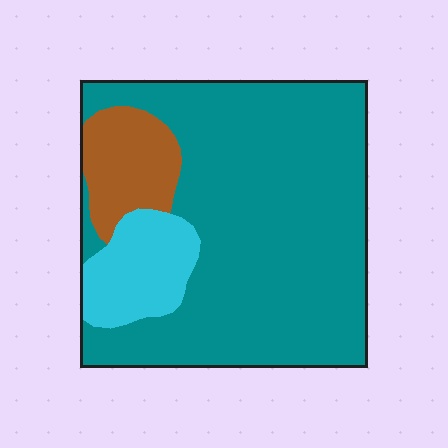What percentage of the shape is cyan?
Cyan covers 13% of the shape.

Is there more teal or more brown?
Teal.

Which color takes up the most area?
Teal, at roughly 75%.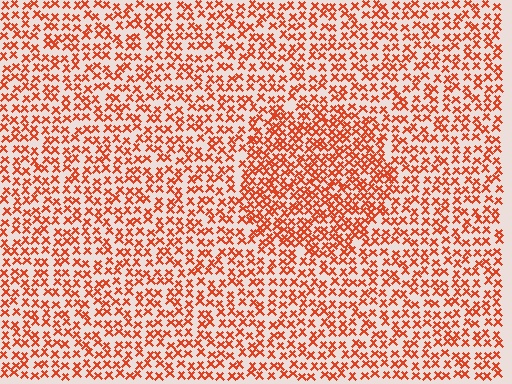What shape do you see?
I see a circle.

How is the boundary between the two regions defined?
The boundary is defined by a change in element density (approximately 1.6x ratio). All elements are the same color, size, and shape.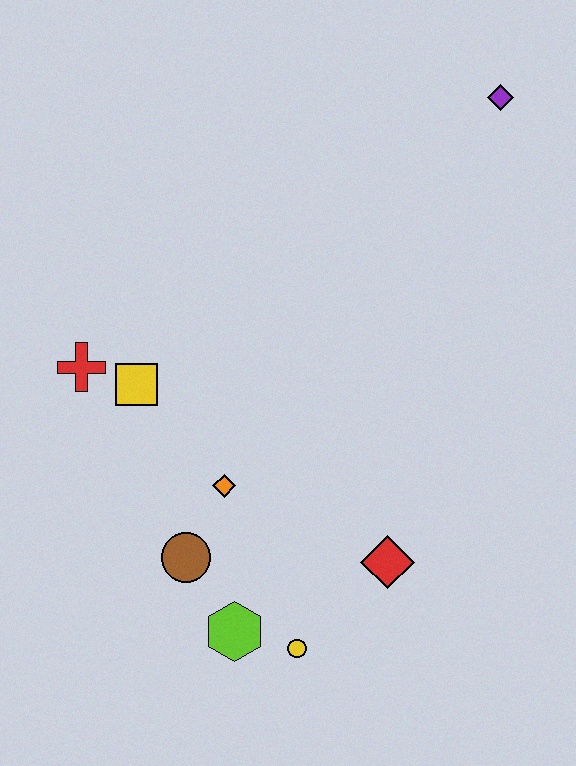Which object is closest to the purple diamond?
The yellow square is closest to the purple diamond.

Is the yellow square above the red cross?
No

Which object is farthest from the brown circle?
The purple diamond is farthest from the brown circle.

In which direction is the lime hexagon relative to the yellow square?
The lime hexagon is below the yellow square.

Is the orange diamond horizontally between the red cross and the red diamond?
Yes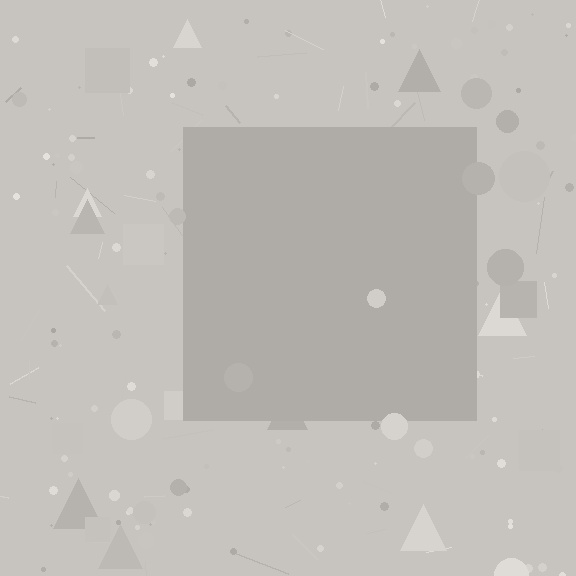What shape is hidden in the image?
A square is hidden in the image.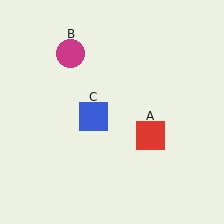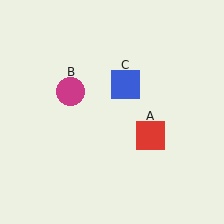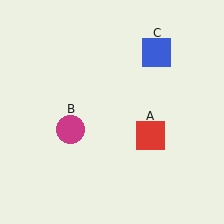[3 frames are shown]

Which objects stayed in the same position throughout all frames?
Red square (object A) remained stationary.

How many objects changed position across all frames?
2 objects changed position: magenta circle (object B), blue square (object C).